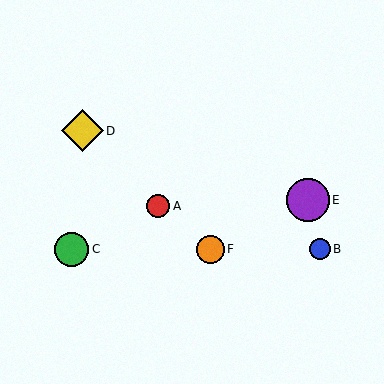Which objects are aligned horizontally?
Objects B, C, F are aligned horizontally.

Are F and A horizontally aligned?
No, F is at y≈249 and A is at y≈206.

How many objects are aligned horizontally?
3 objects (B, C, F) are aligned horizontally.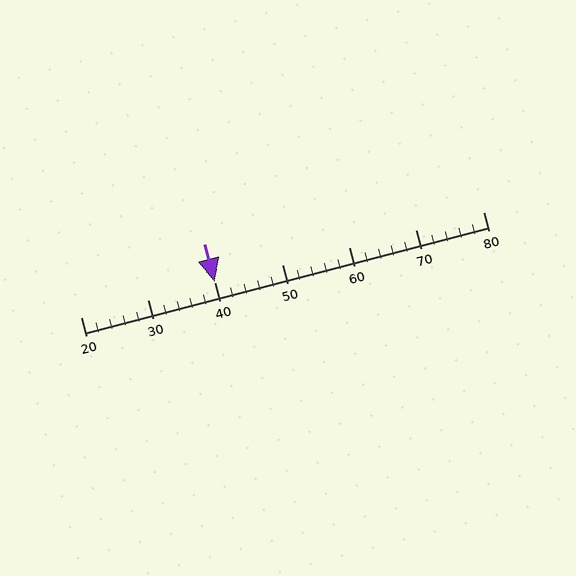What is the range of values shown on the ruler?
The ruler shows values from 20 to 80.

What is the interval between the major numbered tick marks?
The major tick marks are spaced 10 units apart.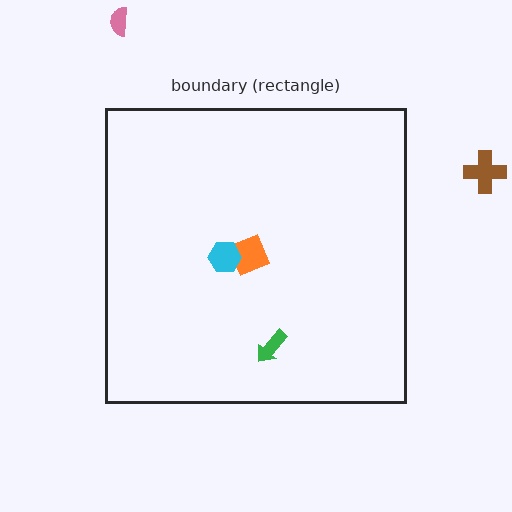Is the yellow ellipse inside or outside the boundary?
Inside.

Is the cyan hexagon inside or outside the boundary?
Inside.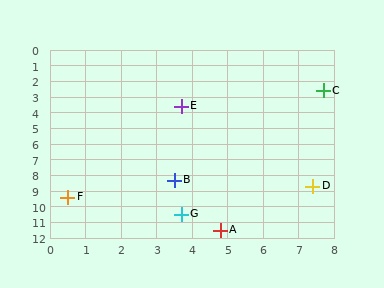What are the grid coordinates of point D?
Point D is at approximately (7.4, 8.7).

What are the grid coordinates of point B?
Point B is at approximately (3.5, 8.3).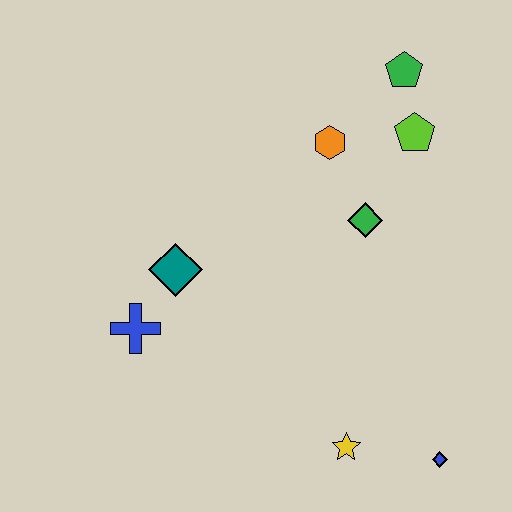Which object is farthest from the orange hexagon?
The blue diamond is farthest from the orange hexagon.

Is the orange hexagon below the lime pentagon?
Yes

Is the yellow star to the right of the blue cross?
Yes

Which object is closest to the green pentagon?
The lime pentagon is closest to the green pentagon.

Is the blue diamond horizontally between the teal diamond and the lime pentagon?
No